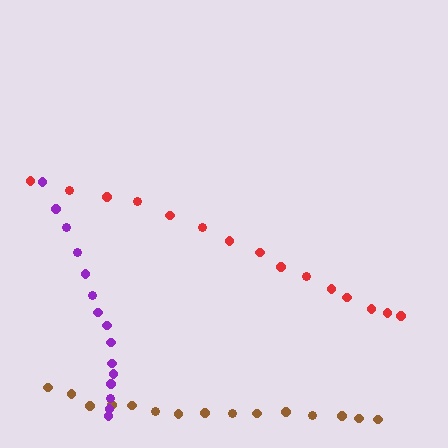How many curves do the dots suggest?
There are 3 distinct paths.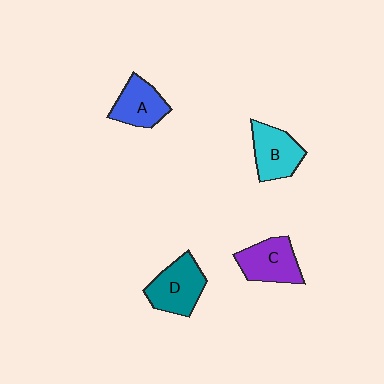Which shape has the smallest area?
Shape A (blue).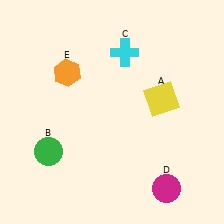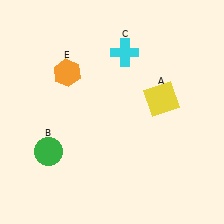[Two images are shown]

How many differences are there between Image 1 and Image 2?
There is 1 difference between the two images.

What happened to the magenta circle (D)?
The magenta circle (D) was removed in Image 2. It was in the bottom-right area of Image 1.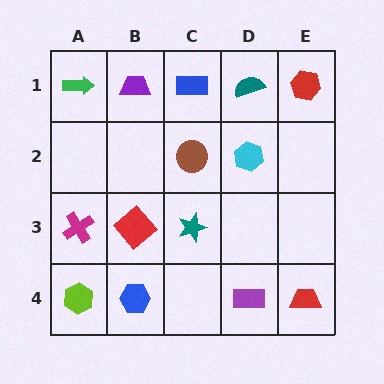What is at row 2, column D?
A cyan hexagon.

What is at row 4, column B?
A blue hexagon.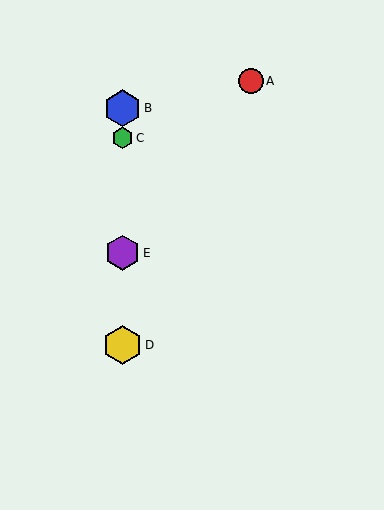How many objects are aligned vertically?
4 objects (B, C, D, E) are aligned vertically.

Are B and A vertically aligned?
No, B is at x≈122 and A is at x≈251.